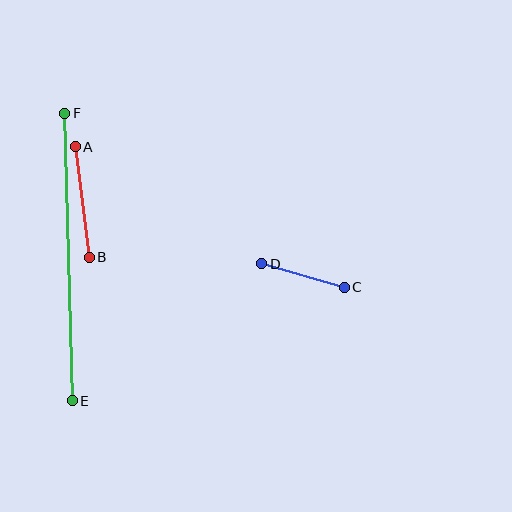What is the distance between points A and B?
The distance is approximately 112 pixels.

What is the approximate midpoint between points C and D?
The midpoint is at approximately (303, 275) pixels.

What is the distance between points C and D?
The distance is approximately 86 pixels.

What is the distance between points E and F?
The distance is approximately 287 pixels.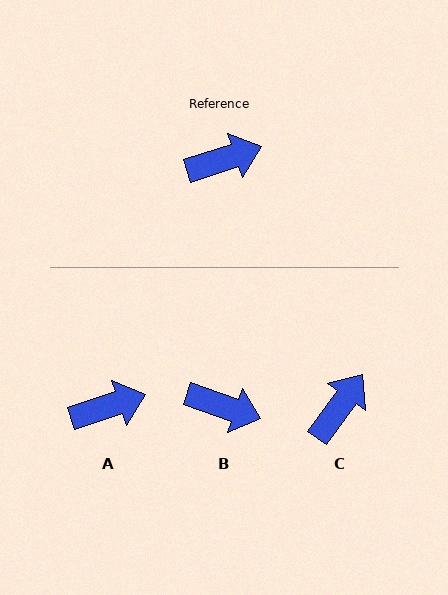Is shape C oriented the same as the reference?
No, it is off by about 37 degrees.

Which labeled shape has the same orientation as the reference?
A.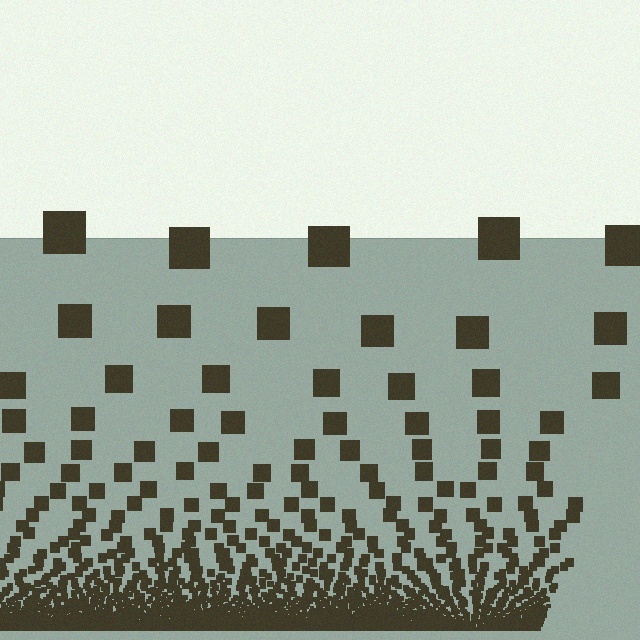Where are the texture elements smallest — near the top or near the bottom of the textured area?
Near the bottom.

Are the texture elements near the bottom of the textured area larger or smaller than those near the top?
Smaller. The gradient is inverted — elements near the bottom are smaller and denser.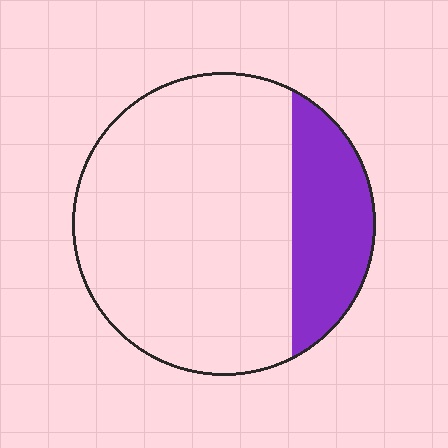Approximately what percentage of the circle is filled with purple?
Approximately 20%.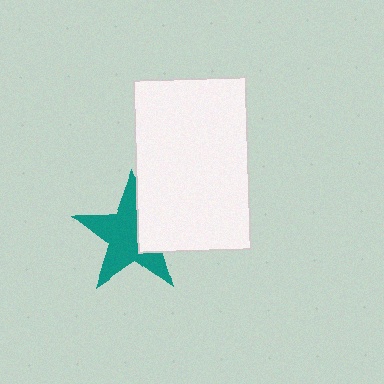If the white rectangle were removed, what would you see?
You would see the complete teal star.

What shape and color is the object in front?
The object in front is a white rectangle.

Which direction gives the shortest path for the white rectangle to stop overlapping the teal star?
Moving right gives the shortest separation.